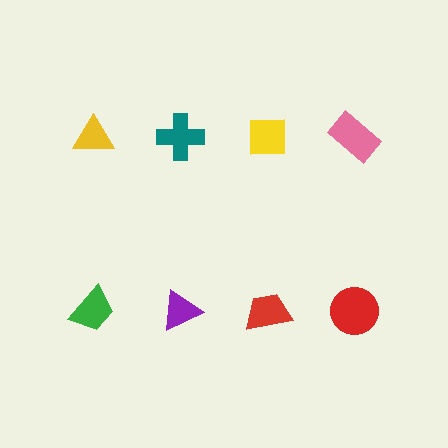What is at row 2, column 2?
A purple triangle.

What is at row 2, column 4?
A red circle.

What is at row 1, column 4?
A pink rectangle.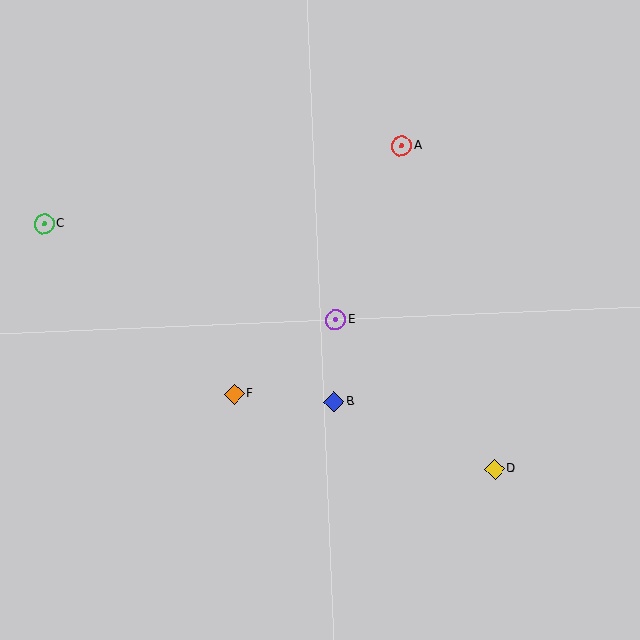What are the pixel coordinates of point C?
Point C is at (44, 224).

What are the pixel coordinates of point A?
Point A is at (402, 146).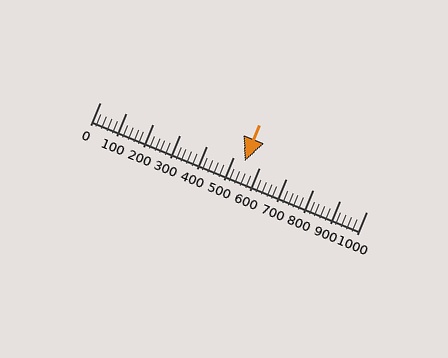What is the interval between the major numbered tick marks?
The major tick marks are spaced 100 units apart.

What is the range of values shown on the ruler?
The ruler shows values from 0 to 1000.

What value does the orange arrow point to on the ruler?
The orange arrow points to approximately 543.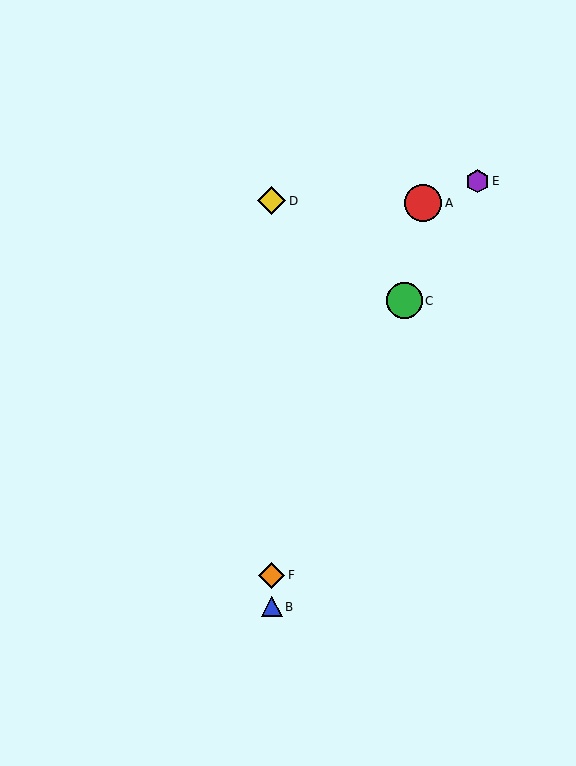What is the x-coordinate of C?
Object C is at x≈404.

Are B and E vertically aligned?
No, B is at x≈272 and E is at x≈477.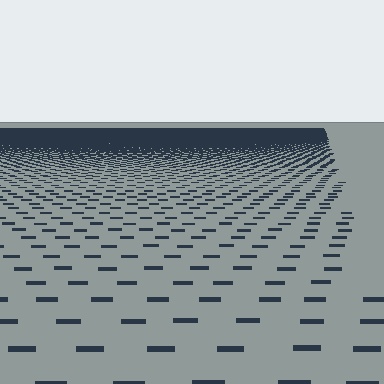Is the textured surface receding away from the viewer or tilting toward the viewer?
The surface is receding away from the viewer. Texture elements get smaller and denser toward the top.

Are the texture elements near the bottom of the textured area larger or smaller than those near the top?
Larger. Near the bottom, elements are closer to the viewer and appear at a bigger on-screen size.